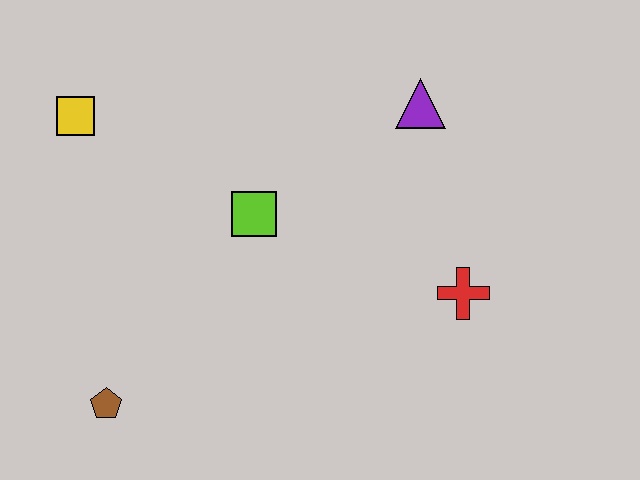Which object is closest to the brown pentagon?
The lime square is closest to the brown pentagon.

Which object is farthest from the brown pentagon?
The purple triangle is farthest from the brown pentagon.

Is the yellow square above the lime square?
Yes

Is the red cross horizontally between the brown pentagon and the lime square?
No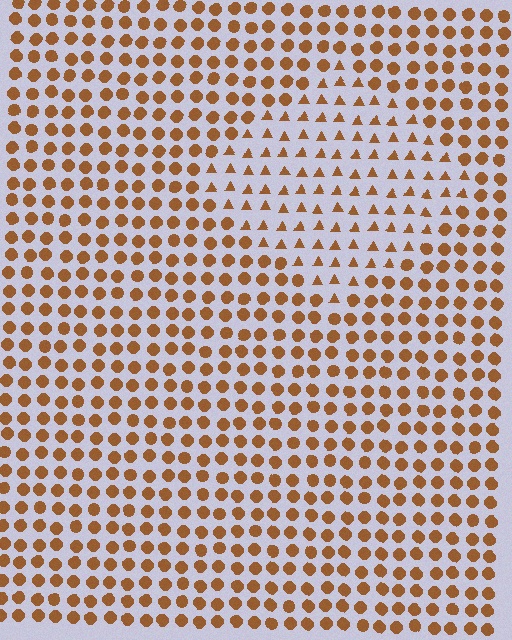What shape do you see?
I see a diamond.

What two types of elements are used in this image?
The image uses triangles inside the diamond region and circles outside it.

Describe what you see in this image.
The image is filled with small brown elements arranged in a uniform grid. A diamond-shaped region contains triangles, while the surrounding area contains circles. The boundary is defined purely by the change in element shape.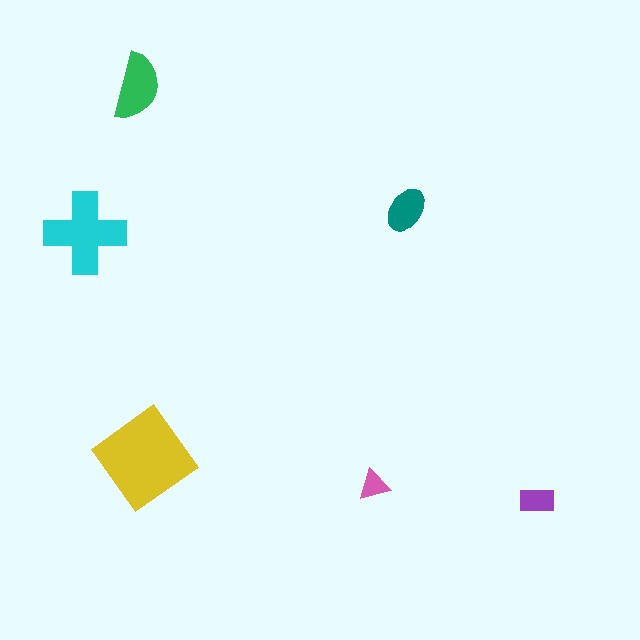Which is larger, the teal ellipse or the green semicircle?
The green semicircle.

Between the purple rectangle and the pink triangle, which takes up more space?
The purple rectangle.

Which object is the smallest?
The pink triangle.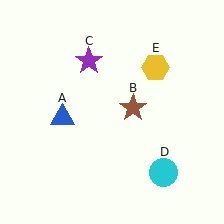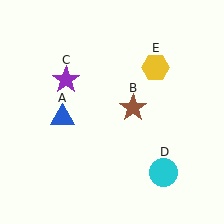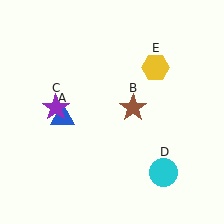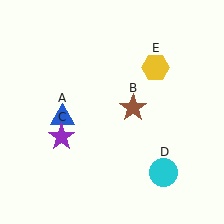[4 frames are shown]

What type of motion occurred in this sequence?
The purple star (object C) rotated counterclockwise around the center of the scene.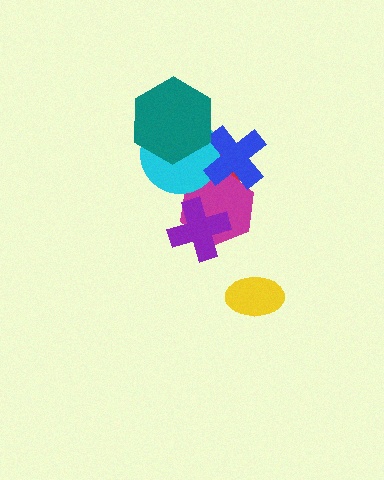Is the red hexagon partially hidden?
Yes, it is partially covered by another shape.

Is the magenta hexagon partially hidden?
Yes, it is partially covered by another shape.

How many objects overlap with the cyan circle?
4 objects overlap with the cyan circle.